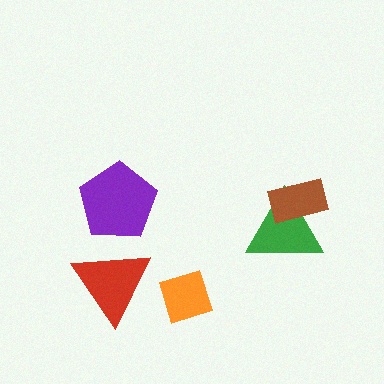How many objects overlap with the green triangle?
1 object overlaps with the green triangle.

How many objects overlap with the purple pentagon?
0 objects overlap with the purple pentagon.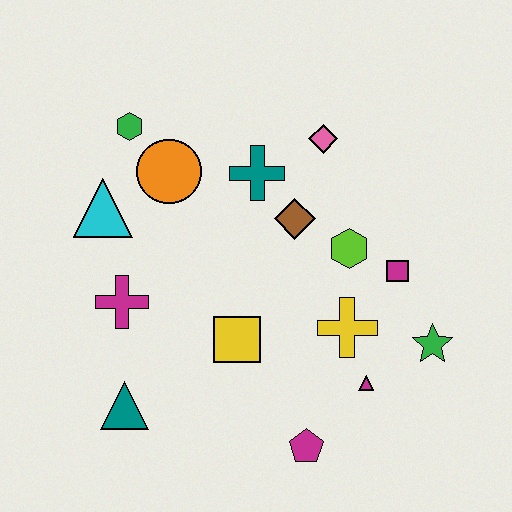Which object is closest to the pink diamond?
The teal cross is closest to the pink diamond.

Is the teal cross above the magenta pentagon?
Yes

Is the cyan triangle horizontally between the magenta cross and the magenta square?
No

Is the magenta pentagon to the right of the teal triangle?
Yes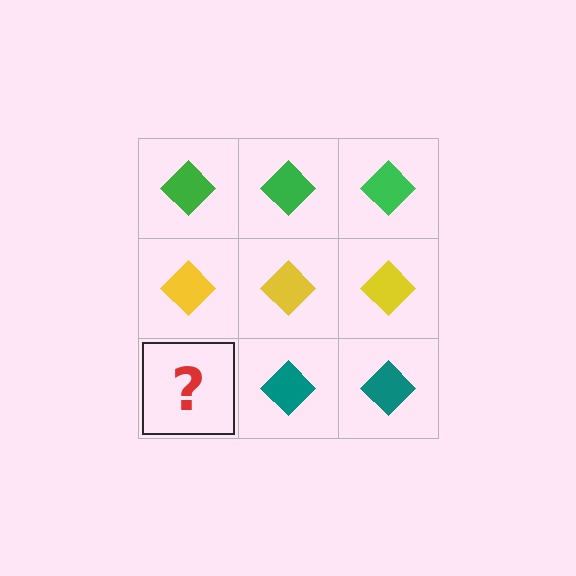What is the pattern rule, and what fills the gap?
The rule is that each row has a consistent color. The gap should be filled with a teal diamond.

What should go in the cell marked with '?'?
The missing cell should contain a teal diamond.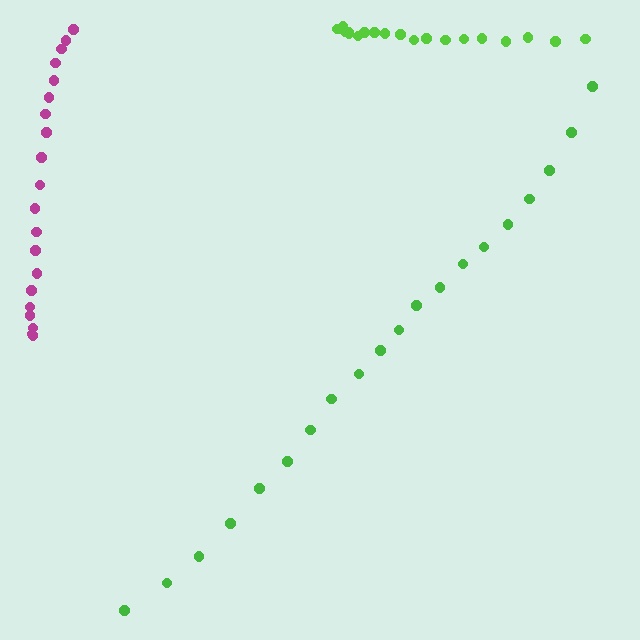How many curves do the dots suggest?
There are 3 distinct paths.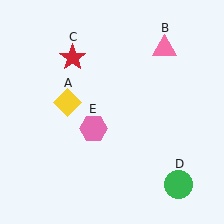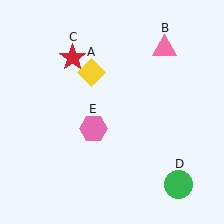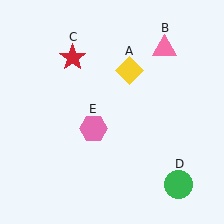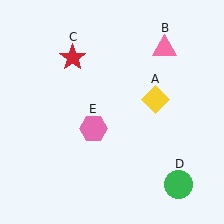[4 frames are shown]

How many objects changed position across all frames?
1 object changed position: yellow diamond (object A).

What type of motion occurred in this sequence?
The yellow diamond (object A) rotated clockwise around the center of the scene.